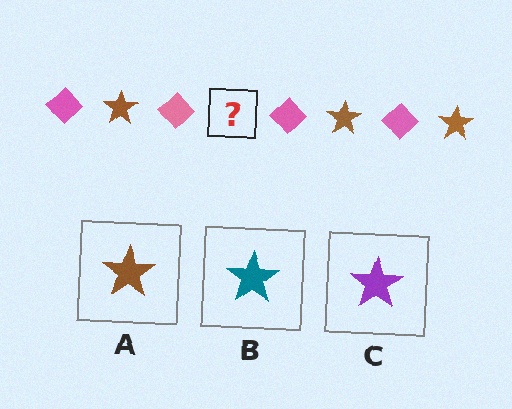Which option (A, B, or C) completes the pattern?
A.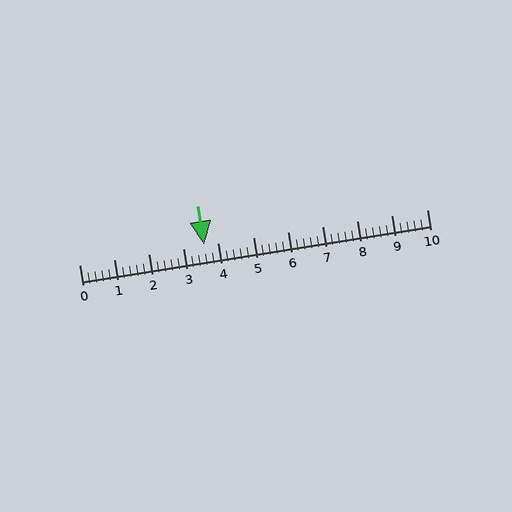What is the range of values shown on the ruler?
The ruler shows values from 0 to 10.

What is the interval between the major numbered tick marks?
The major tick marks are spaced 1 units apart.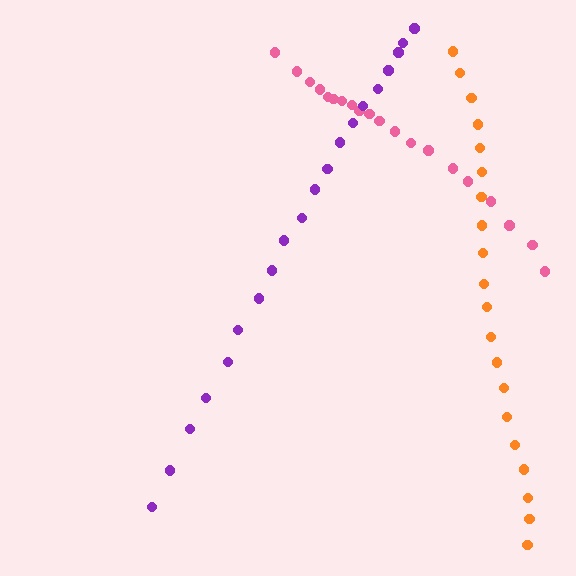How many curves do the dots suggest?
There are 3 distinct paths.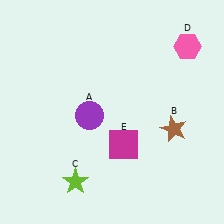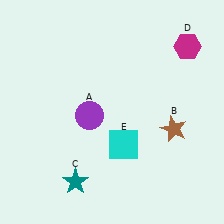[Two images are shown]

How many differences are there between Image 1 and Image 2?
There are 3 differences between the two images.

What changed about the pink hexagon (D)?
In Image 1, D is pink. In Image 2, it changed to magenta.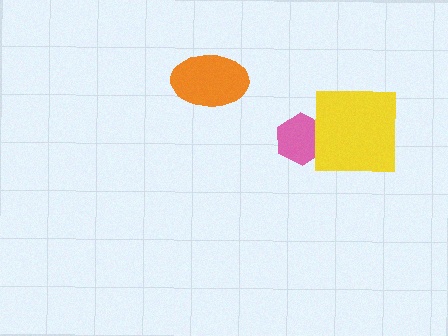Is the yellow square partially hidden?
No, no other shape covers it.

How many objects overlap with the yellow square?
1 object overlaps with the yellow square.